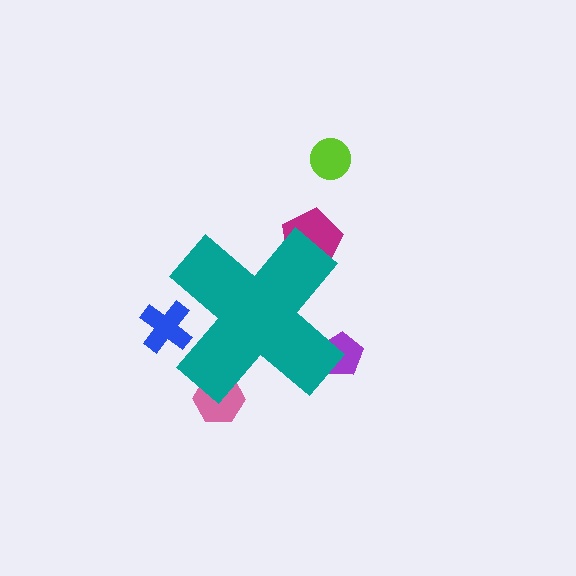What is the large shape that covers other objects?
A teal cross.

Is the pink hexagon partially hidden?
Yes, the pink hexagon is partially hidden behind the teal cross.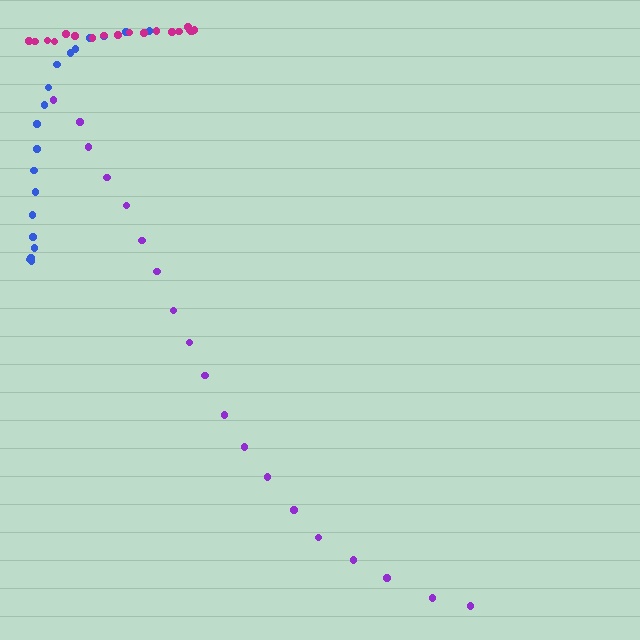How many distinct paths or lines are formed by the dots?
There are 3 distinct paths.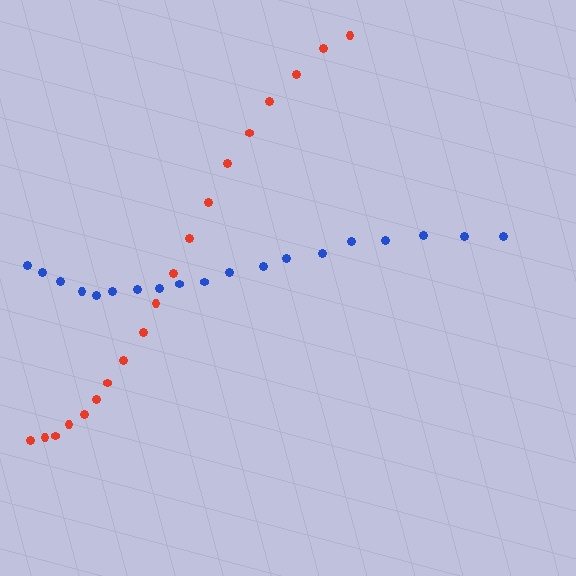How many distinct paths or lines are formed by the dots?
There are 2 distinct paths.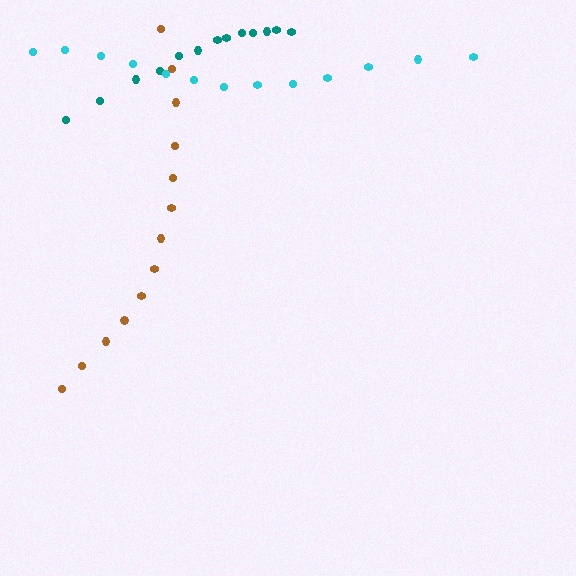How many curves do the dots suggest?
There are 3 distinct paths.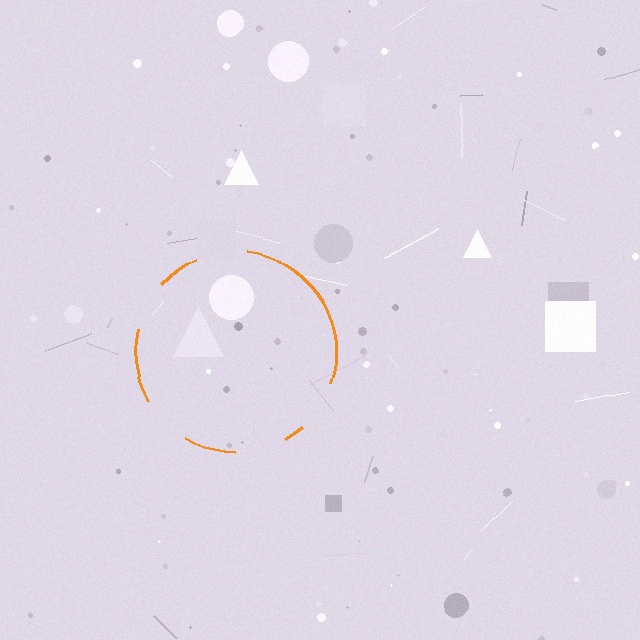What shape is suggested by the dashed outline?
The dashed outline suggests a circle.